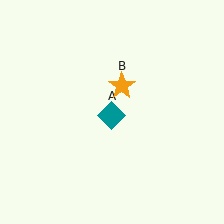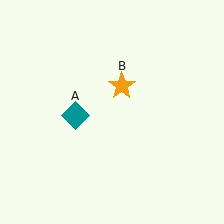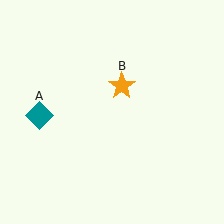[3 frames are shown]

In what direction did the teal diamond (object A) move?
The teal diamond (object A) moved left.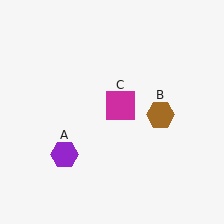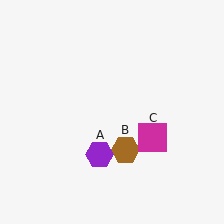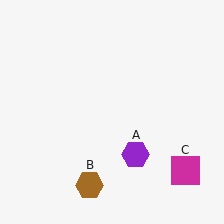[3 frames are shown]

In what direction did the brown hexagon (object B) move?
The brown hexagon (object B) moved down and to the left.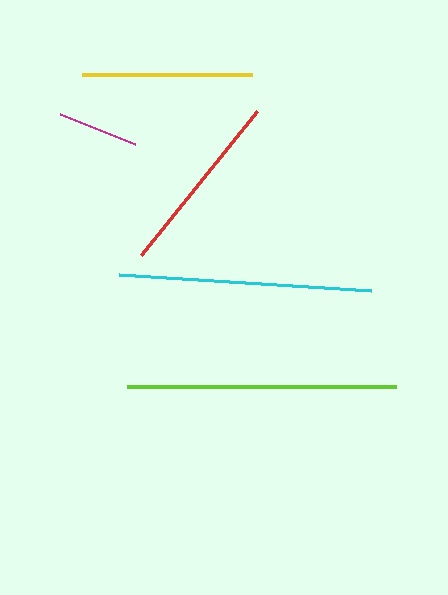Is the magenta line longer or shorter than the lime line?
The lime line is longer than the magenta line.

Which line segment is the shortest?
The magenta line is the shortest at approximately 81 pixels.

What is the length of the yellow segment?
The yellow segment is approximately 170 pixels long.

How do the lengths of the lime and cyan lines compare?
The lime and cyan lines are approximately the same length.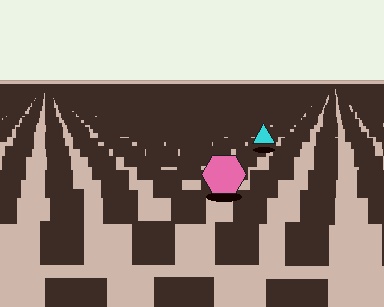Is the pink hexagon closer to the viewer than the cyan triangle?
Yes. The pink hexagon is closer — you can tell from the texture gradient: the ground texture is coarser near it.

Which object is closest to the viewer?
The pink hexagon is closest. The texture marks near it are larger and more spread out.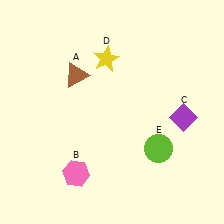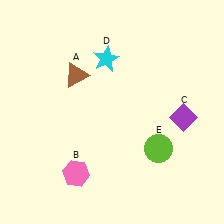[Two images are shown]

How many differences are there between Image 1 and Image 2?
There is 1 difference between the two images.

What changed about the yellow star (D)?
In Image 1, D is yellow. In Image 2, it changed to cyan.